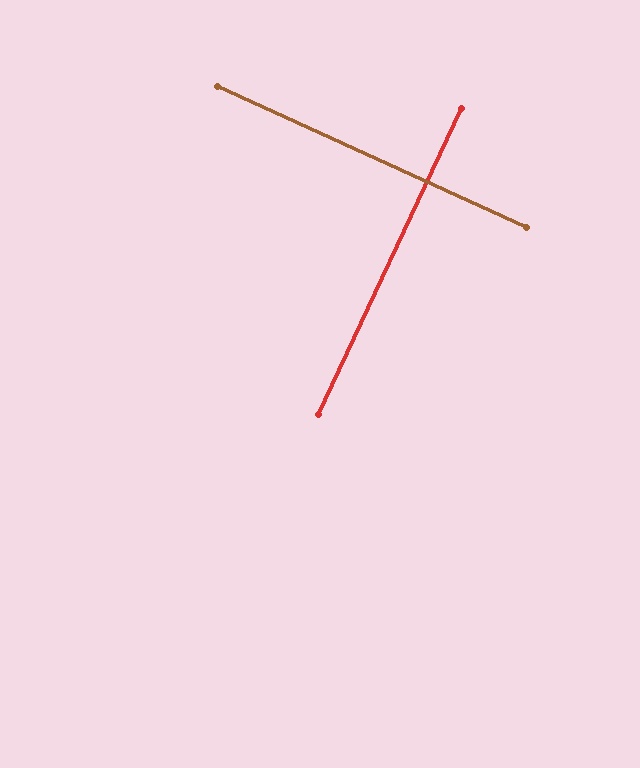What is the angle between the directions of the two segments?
Approximately 89 degrees.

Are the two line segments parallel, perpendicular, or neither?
Perpendicular — they meet at approximately 89°.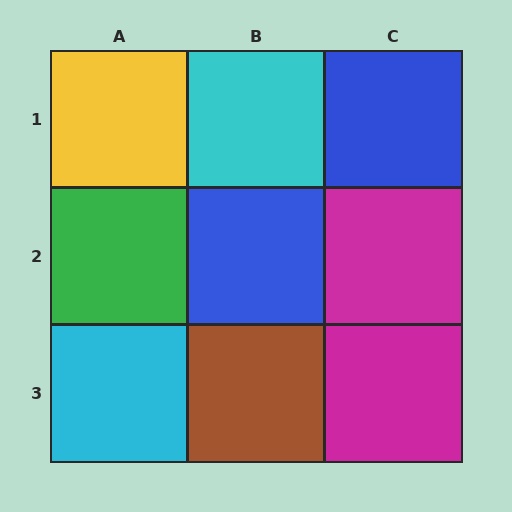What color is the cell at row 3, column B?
Brown.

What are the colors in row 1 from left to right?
Yellow, cyan, blue.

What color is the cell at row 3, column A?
Cyan.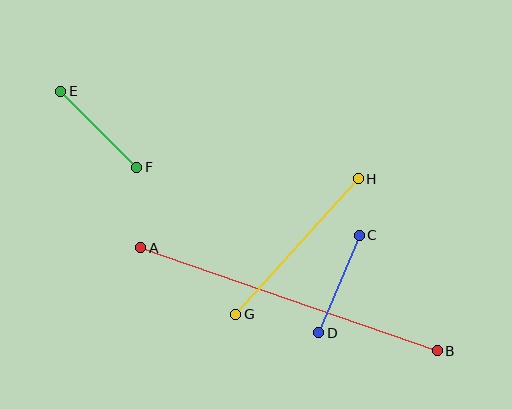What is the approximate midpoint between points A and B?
The midpoint is at approximately (289, 299) pixels.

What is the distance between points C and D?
The distance is approximately 106 pixels.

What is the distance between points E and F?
The distance is approximately 108 pixels.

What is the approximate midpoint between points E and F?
The midpoint is at approximately (99, 129) pixels.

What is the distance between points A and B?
The distance is approximately 314 pixels.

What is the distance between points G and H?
The distance is approximately 183 pixels.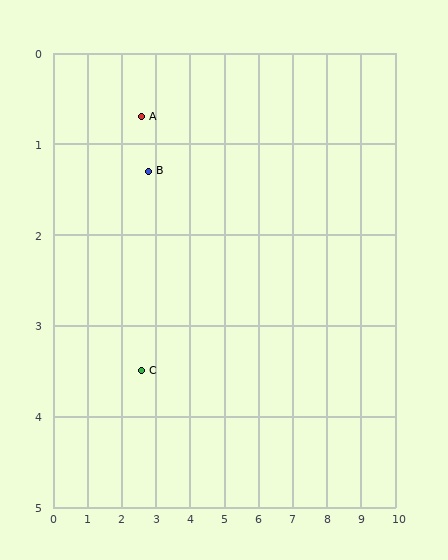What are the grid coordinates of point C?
Point C is at approximately (2.6, 3.5).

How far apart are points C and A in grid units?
Points C and A are about 2.8 grid units apart.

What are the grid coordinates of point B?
Point B is at approximately (2.8, 1.3).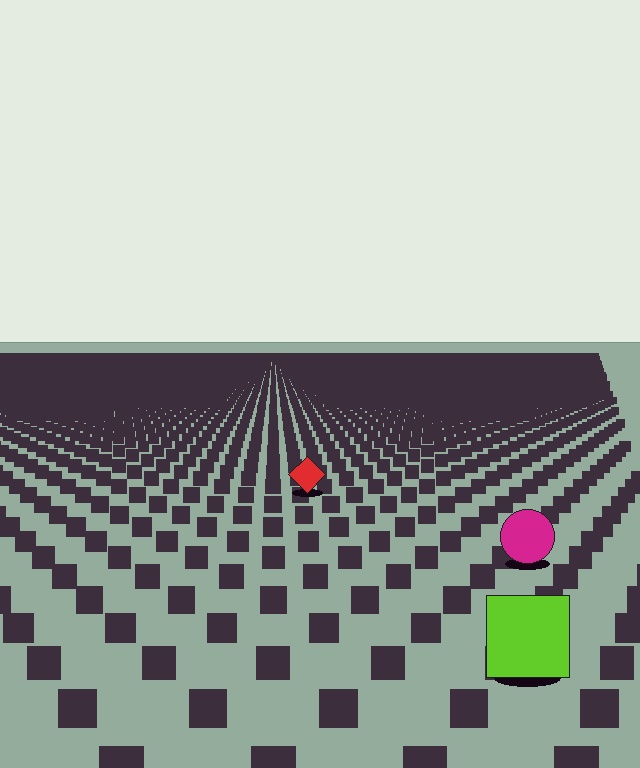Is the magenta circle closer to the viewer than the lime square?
No. The lime square is closer — you can tell from the texture gradient: the ground texture is coarser near it.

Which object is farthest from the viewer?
The red diamond is farthest from the viewer. It appears smaller and the ground texture around it is denser.